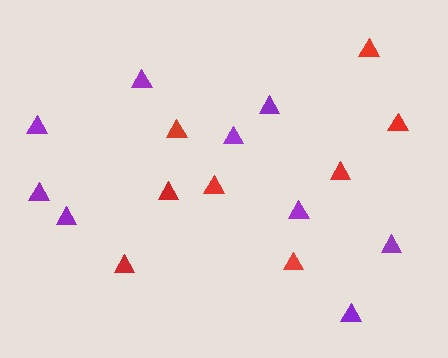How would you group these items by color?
There are 2 groups: one group of purple triangles (9) and one group of red triangles (8).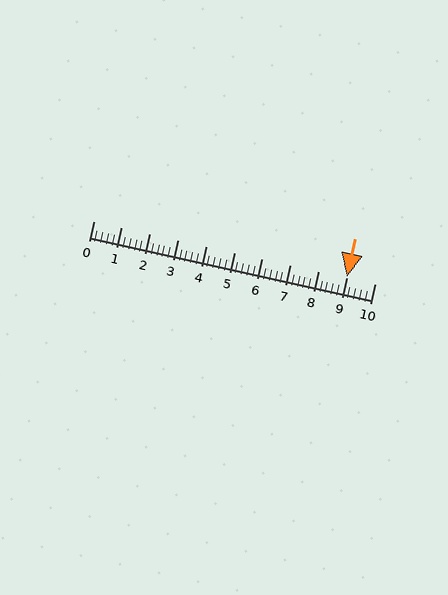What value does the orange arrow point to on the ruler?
The orange arrow points to approximately 9.0.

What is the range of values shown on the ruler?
The ruler shows values from 0 to 10.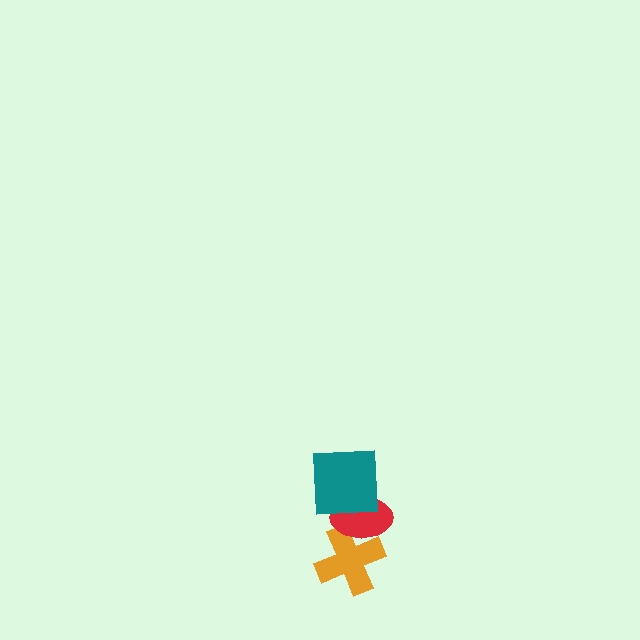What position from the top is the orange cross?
The orange cross is 3rd from the top.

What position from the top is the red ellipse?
The red ellipse is 2nd from the top.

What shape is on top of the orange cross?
The red ellipse is on top of the orange cross.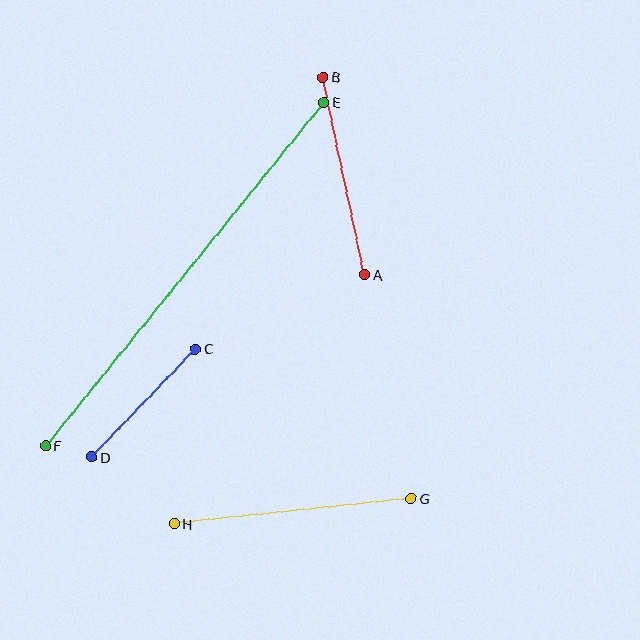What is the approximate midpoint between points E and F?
The midpoint is at approximately (185, 274) pixels.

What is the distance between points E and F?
The distance is approximately 442 pixels.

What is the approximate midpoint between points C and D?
The midpoint is at approximately (144, 403) pixels.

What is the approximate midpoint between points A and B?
The midpoint is at approximately (344, 176) pixels.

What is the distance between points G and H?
The distance is approximately 238 pixels.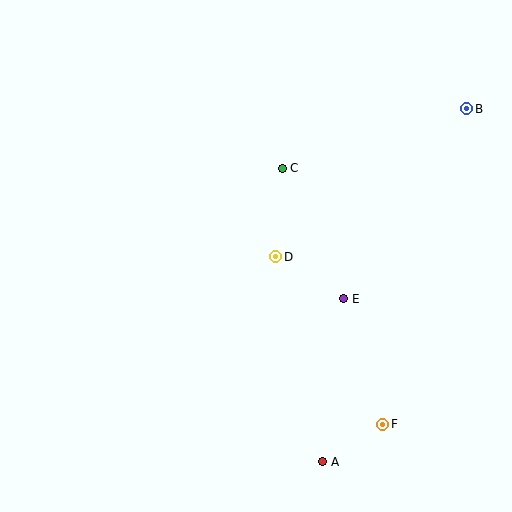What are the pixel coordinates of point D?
Point D is at (276, 257).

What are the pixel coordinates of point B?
Point B is at (467, 109).